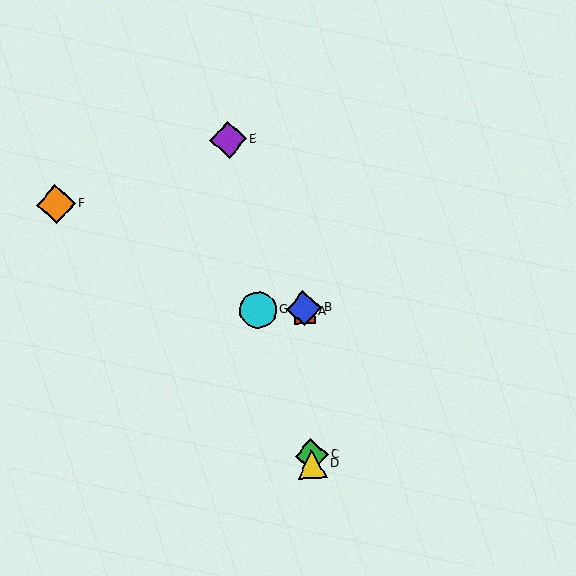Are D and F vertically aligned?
No, D is at x≈312 and F is at x≈56.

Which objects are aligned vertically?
Objects A, B, C, D are aligned vertically.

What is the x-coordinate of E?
Object E is at x≈228.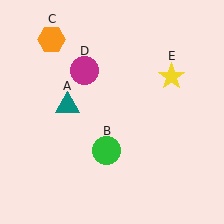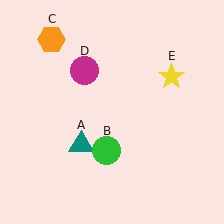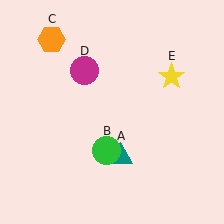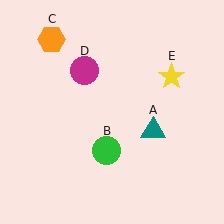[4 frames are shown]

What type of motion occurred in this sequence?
The teal triangle (object A) rotated counterclockwise around the center of the scene.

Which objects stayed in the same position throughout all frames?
Green circle (object B) and orange hexagon (object C) and magenta circle (object D) and yellow star (object E) remained stationary.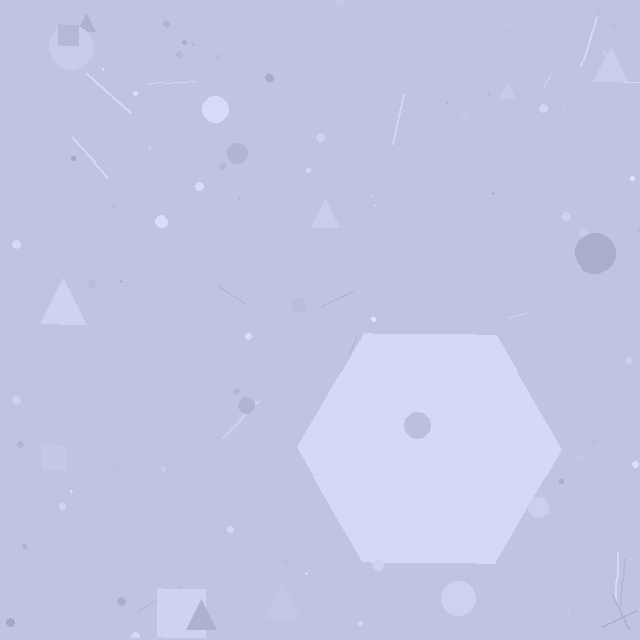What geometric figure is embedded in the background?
A hexagon is embedded in the background.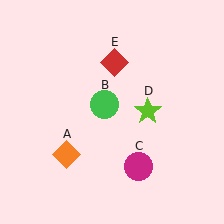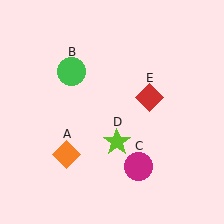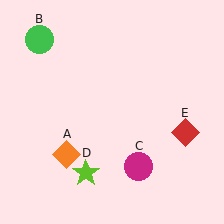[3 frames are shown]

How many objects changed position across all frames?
3 objects changed position: green circle (object B), lime star (object D), red diamond (object E).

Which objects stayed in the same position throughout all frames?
Orange diamond (object A) and magenta circle (object C) remained stationary.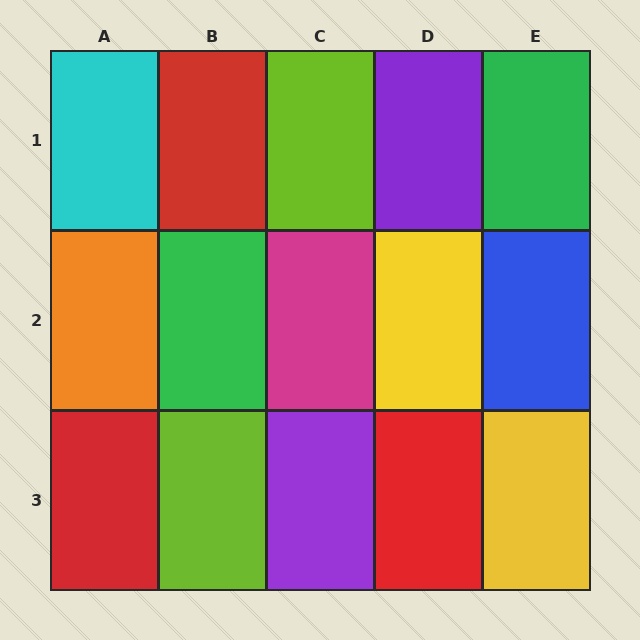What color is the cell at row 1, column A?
Cyan.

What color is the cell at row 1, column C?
Lime.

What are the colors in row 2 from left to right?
Orange, green, magenta, yellow, blue.